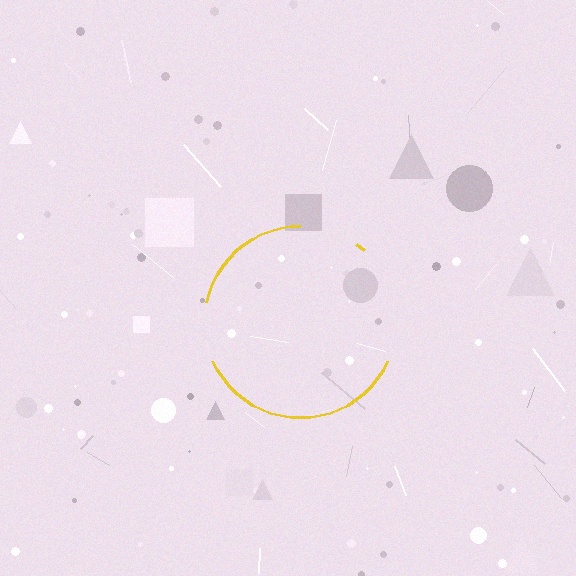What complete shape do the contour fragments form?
The contour fragments form a circle.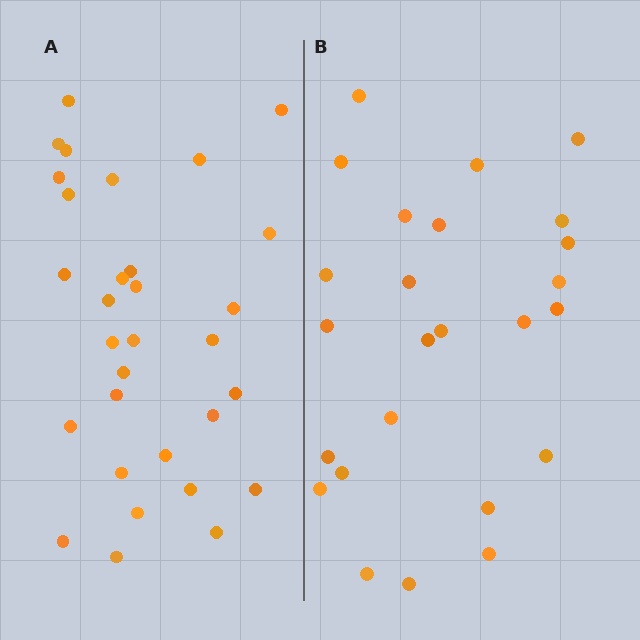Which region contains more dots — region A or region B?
Region A (the left region) has more dots.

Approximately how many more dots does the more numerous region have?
Region A has about 6 more dots than region B.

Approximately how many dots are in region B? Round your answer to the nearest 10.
About 20 dots. (The exact count is 25, which rounds to 20.)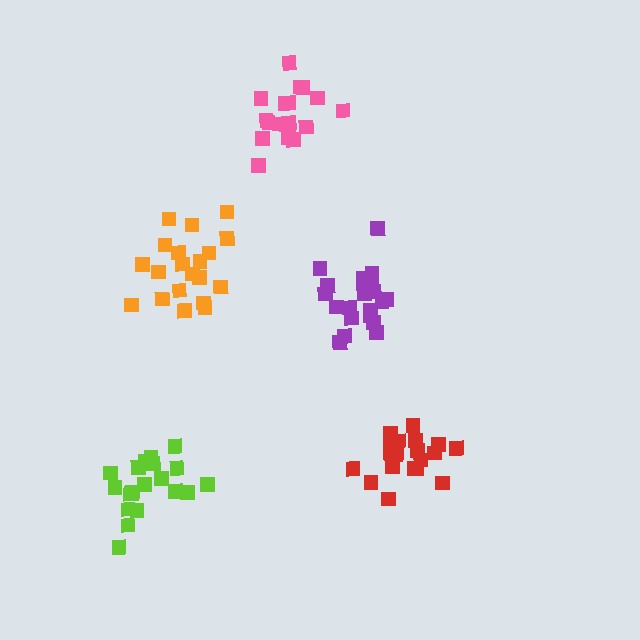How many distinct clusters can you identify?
There are 5 distinct clusters.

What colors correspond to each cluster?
The clusters are colored: red, purple, lime, orange, pink.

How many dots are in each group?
Group 1: 20 dots, Group 2: 20 dots, Group 3: 20 dots, Group 4: 20 dots, Group 5: 18 dots (98 total).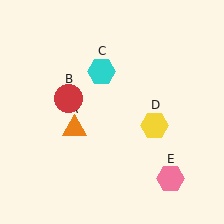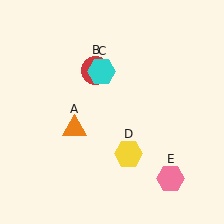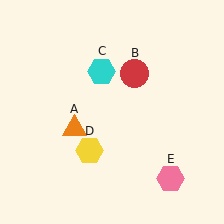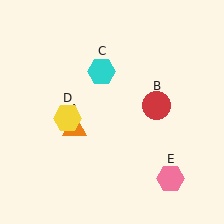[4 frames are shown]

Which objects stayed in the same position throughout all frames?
Orange triangle (object A) and cyan hexagon (object C) and pink hexagon (object E) remained stationary.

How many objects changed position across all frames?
2 objects changed position: red circle (object B), yellow hexagon (object D).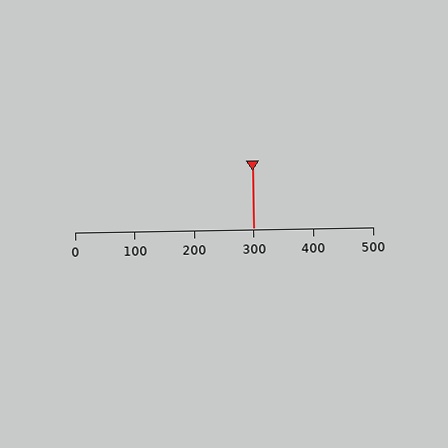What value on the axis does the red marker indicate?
The marker indicates approximately 300.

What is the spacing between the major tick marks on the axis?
The major ticks are spaced 100 apart.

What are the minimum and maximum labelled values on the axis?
The axis runs from 0 to 500.